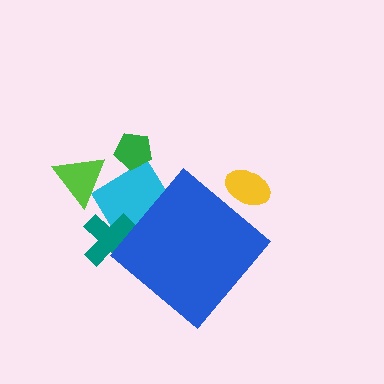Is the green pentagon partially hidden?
No, the green pentagon is fully visible.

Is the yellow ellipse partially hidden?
Yes, the yellow ellipse is partially hidden behind the blue diamond.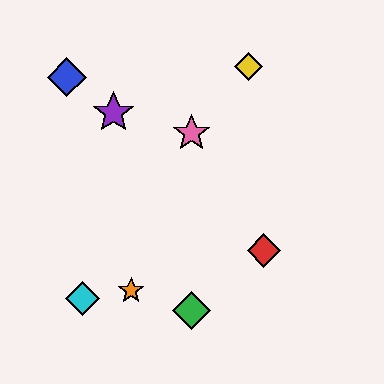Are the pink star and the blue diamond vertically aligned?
No, the pink star is at x≈192 and the blue diamond is at x≈67.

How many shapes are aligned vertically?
2 shapes (the green diamond, the pink star) are aligned vertically.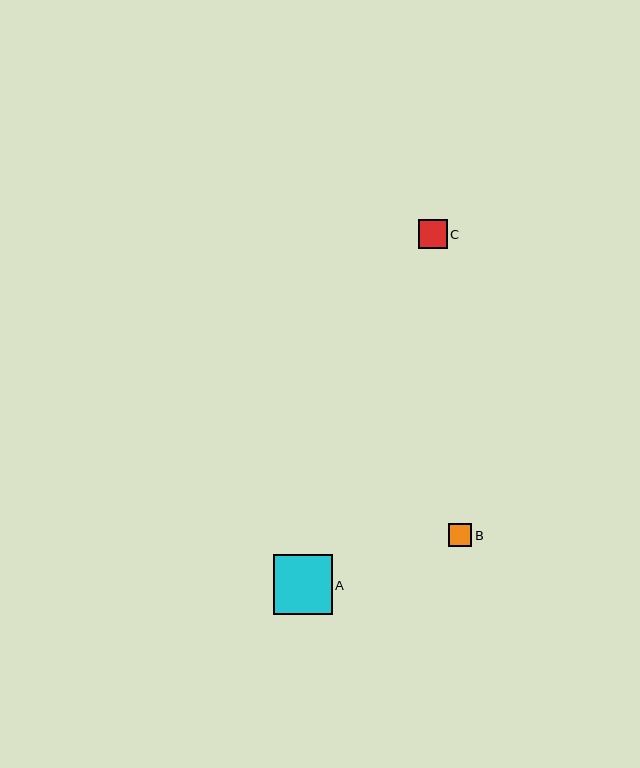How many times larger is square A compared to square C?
Square A is approximately 2.1 times the size of square C.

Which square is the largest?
Square A is the largest with a size of approximately 59 pixels.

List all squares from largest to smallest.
From largest to smallest: A, C, B.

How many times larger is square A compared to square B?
Square A is approximately 2.6 times the size of square B.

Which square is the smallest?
Square B is the smallest with a size of approximately 23 pixels.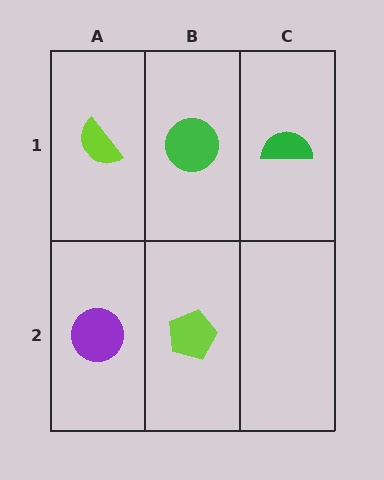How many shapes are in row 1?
3 shapes.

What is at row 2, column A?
A purple circle.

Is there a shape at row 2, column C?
No, that cell is empty.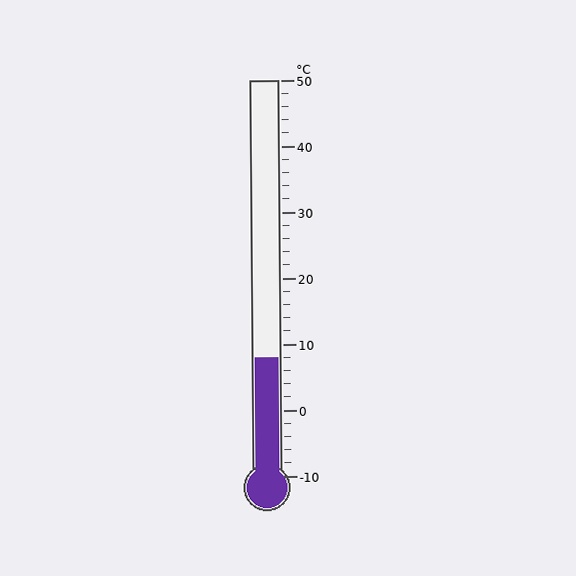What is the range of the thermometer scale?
The thermometer scale ranges from -10°C to 50°C.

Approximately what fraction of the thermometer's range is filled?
The thermometer is filled to approximately 30% of its range.